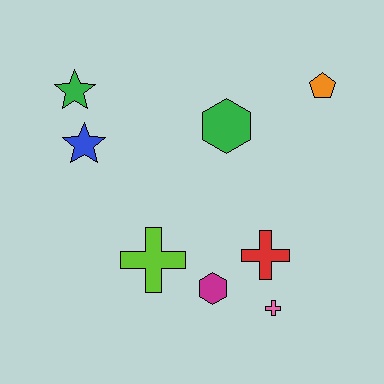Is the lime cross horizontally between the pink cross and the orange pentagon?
No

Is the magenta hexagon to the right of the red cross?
No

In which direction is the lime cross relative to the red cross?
The lime cross is to the left of the red cross.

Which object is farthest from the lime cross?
The orange pentagon is farthest from the lime cross.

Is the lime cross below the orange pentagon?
Yes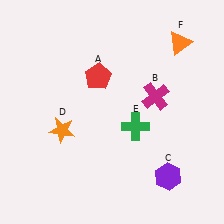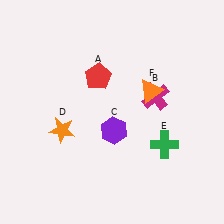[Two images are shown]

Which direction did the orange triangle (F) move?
The orange triangle (F) moved down.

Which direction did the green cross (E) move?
The green cross (E) moved right.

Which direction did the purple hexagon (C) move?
The purple hexagon (C) moved left.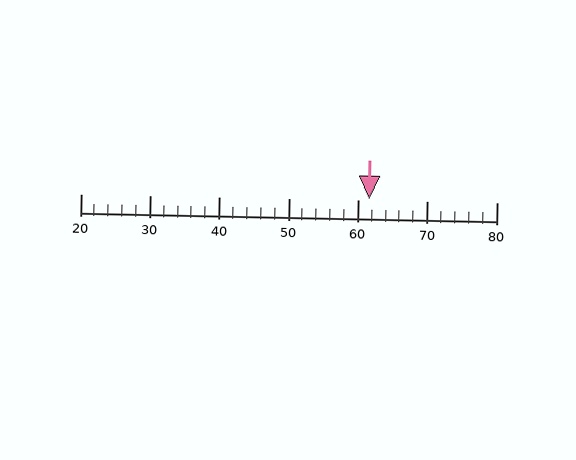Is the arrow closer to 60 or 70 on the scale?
The arrow is closer to 60.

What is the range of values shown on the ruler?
The ruler shows values from 20 to 80.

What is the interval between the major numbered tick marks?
The major tick marks are spaced 10 units apart.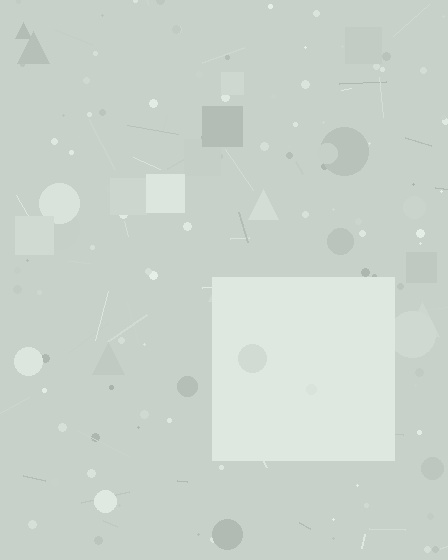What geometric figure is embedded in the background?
A square is embedded in the background.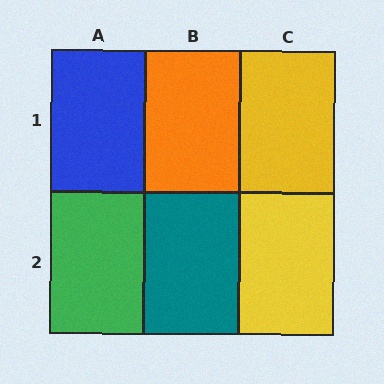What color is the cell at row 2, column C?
Yellow.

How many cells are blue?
1 cell is blue.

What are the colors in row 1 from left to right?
Blue, orange, yellow.